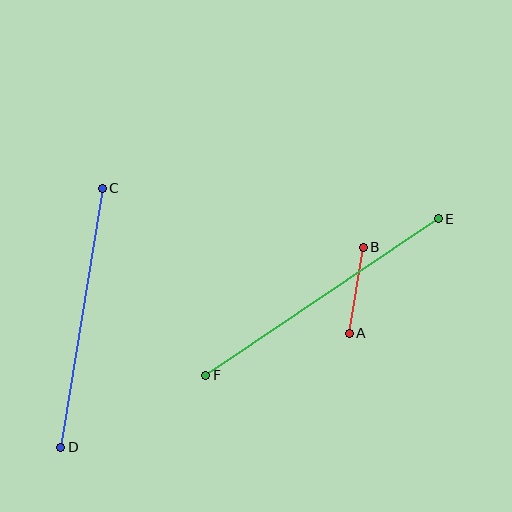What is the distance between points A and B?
The distance is approximately 87 pixels.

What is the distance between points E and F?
The distance is approximately 280 pixels.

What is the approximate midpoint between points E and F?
The midpoint is at approximately (322, 297) pixels.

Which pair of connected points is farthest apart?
Points E and F are farthest apart.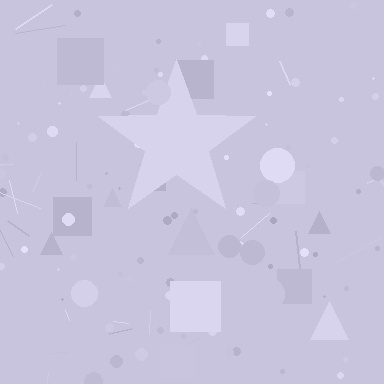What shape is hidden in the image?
A star is hidden in the image.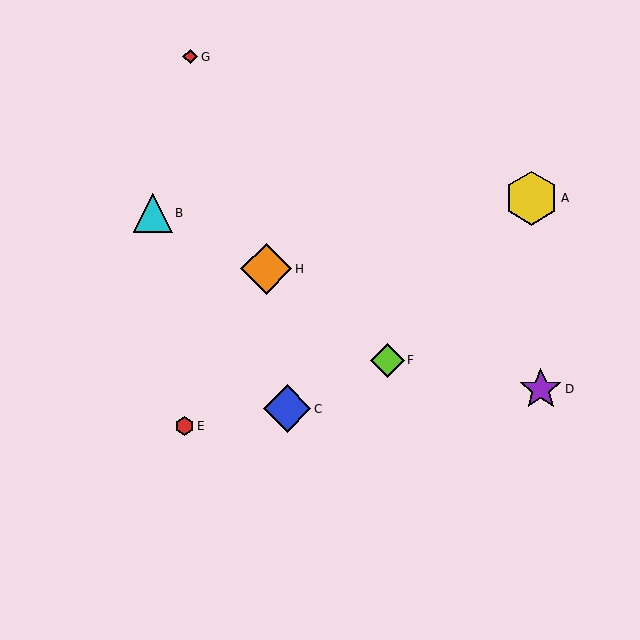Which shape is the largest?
The yellow hexagon (labeled A) is the largest.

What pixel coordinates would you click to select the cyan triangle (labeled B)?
Click at (153, 213) to select the cyan triangle B.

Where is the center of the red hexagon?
The center of the red hexagon is at (184, 426).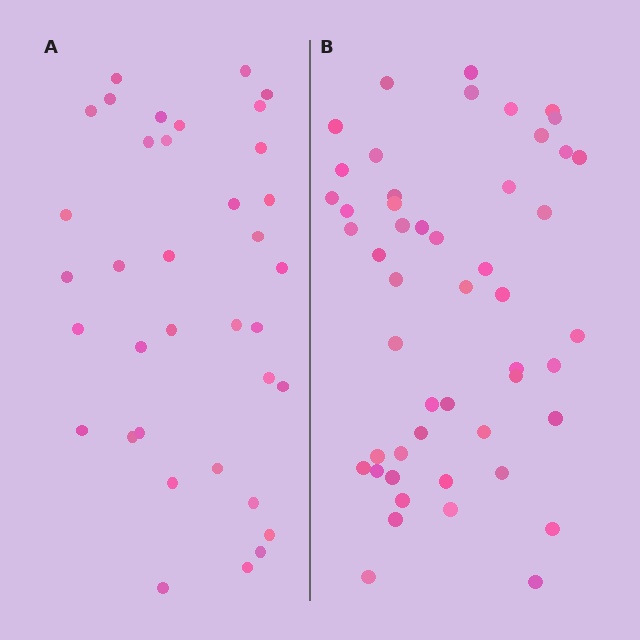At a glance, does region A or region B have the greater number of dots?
Region B (the right region) has more dots.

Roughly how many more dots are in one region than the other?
Region B has approximately 15 more dots than region A.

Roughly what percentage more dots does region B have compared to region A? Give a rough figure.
About 40% more.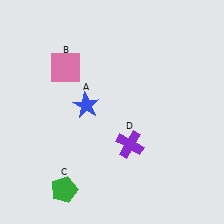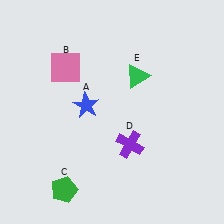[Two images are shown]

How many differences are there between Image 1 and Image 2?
There is 1 difference between the two images.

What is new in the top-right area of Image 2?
A green triangle (E) was added in the top-right area of Image 2.